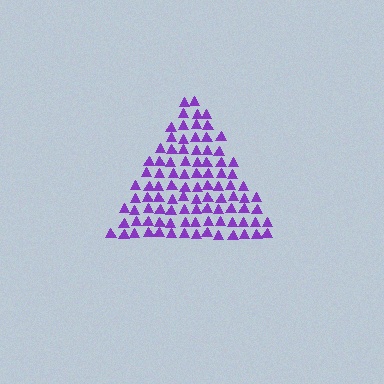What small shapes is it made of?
It is made of small triangles.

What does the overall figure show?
The overall figure shows a triangle.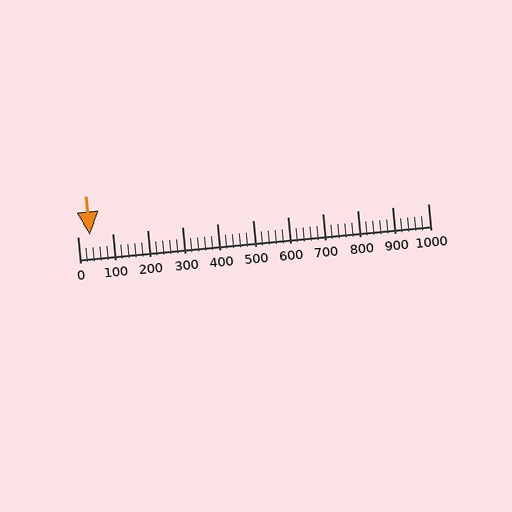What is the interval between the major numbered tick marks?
The major tick marks are spaced 100 units apart.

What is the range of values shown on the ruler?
The ruler shows values from 0 to 1000.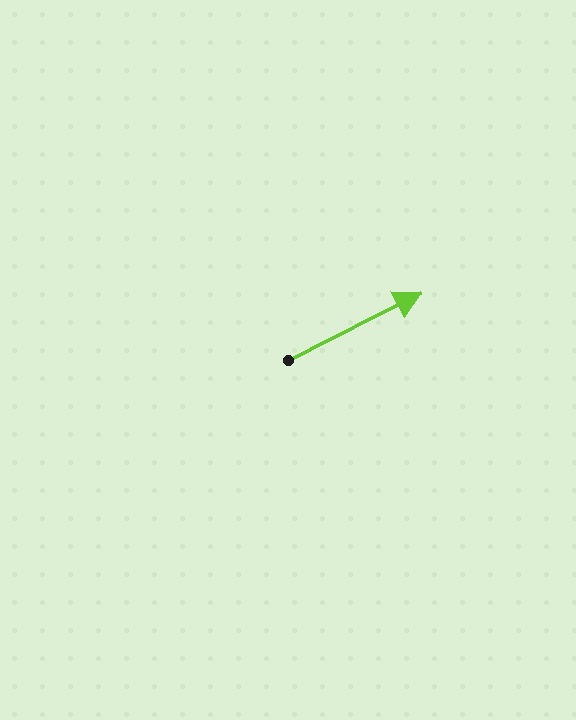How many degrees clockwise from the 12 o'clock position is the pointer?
Approximately 63 degrees.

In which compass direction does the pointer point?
Northeast.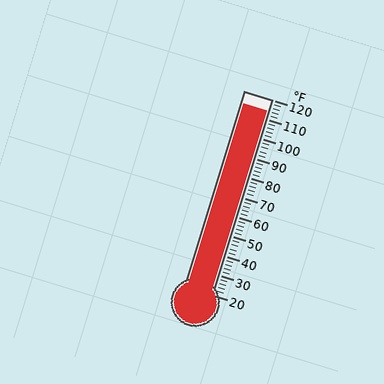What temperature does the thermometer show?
The thermometer shows approximately 114°F.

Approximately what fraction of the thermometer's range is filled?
The thermometer is filled to approximately 95% of its range.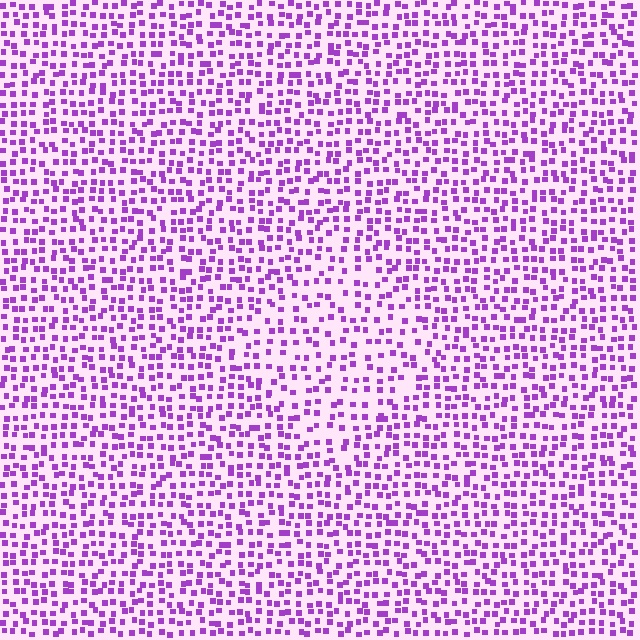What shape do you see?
I see a diamond.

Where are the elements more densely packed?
The elements are more densely packed outside the diamond boundary.